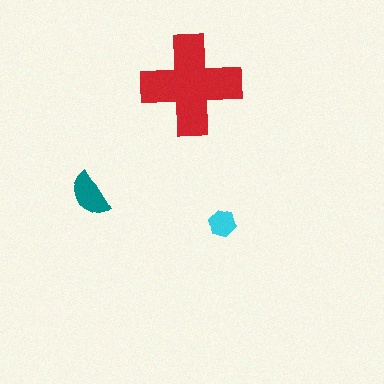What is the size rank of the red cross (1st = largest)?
1st.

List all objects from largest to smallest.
The red cross, the teal semicircle, the cyan hexagon.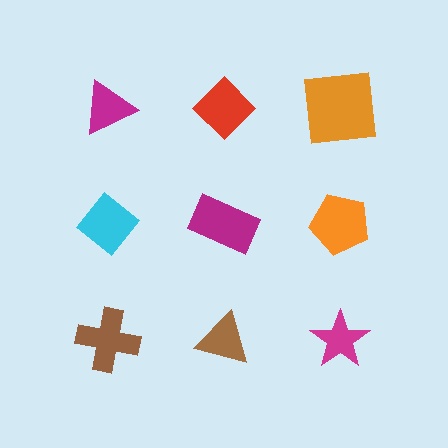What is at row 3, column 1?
A brown cross.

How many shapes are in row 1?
3 shapes.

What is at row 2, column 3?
An orange pentagon.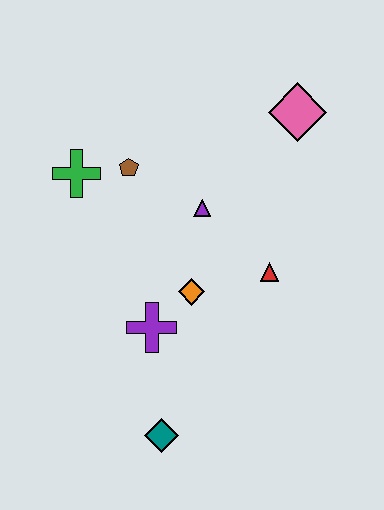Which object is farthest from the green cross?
The teal diamond is farthest from the green cross.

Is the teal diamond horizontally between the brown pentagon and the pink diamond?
Yes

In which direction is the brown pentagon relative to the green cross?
The brown pentagon is to the right of the green cross.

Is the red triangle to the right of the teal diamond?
Yes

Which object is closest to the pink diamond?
The purple triangle is closest to the pink diamond.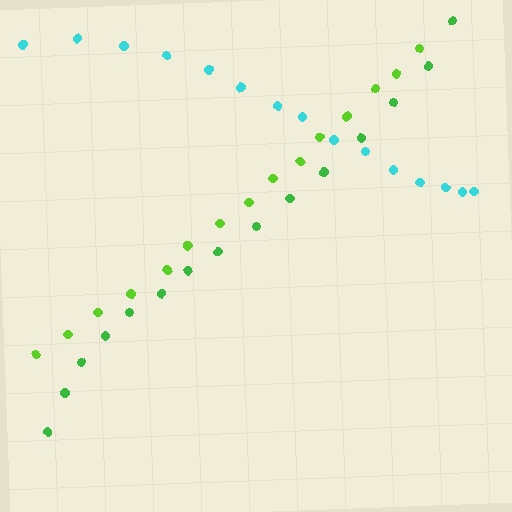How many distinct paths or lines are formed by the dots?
There are 3 distinct paths.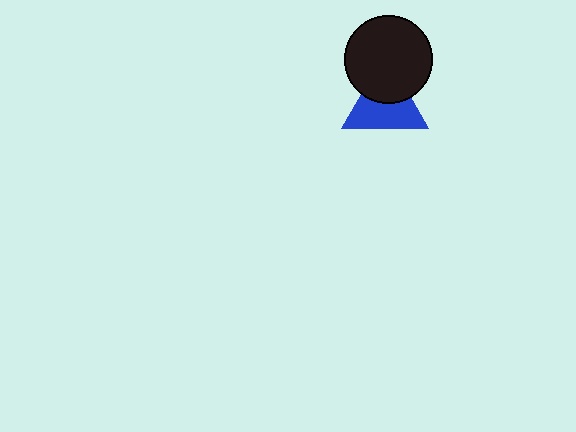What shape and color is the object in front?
The object in front is a black circle.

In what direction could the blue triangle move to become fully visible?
The blue triangle could move down. That would shift it out from behind the black circle entirely.